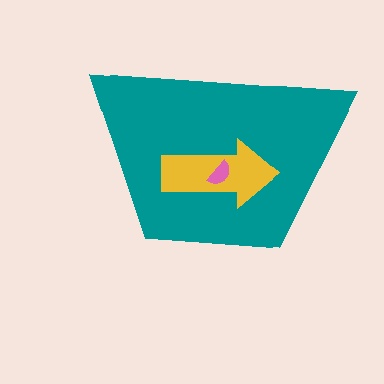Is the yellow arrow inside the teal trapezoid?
Yes.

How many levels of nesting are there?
3.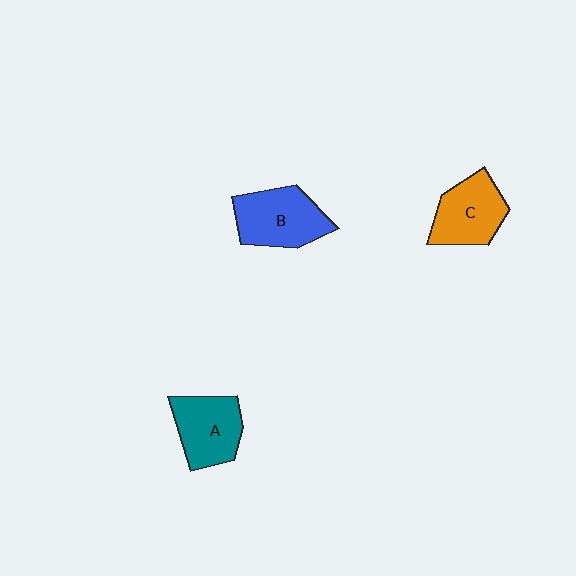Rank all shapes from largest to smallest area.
From largest to smallest: B (blue), A (teal), C (orange).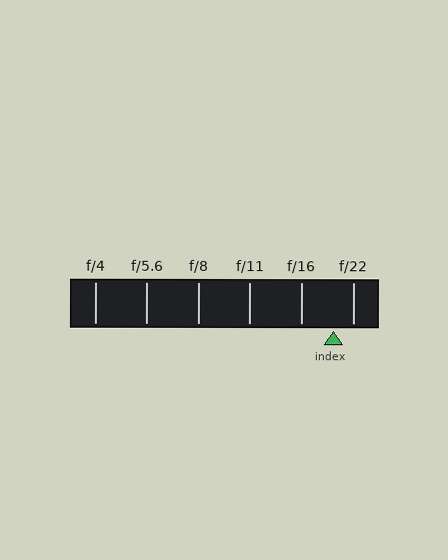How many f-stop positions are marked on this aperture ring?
There are 6 f-stop positions marked.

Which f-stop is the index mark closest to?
The index mark is closest to f/22.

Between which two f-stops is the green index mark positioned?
The index mark is between f/16 and f/22.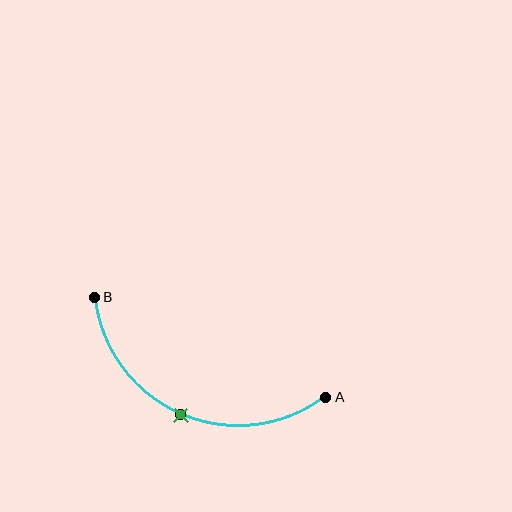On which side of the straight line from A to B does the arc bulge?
The arc bulges below the straight line connecting A and B.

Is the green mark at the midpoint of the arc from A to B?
Yes. The green mark lies on the arc at equal arc-length from both A and B — it is the arc midpoint.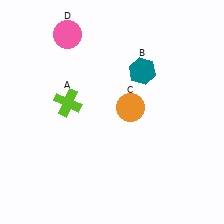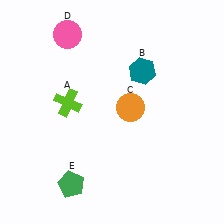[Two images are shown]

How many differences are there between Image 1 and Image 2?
There is 1 difference between the two images.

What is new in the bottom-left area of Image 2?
A green pentagon (E) was added in the bottom-left area of Image 2.